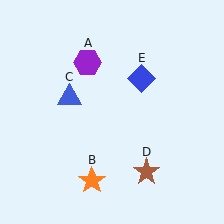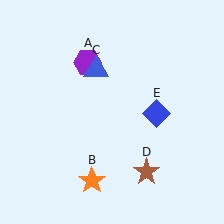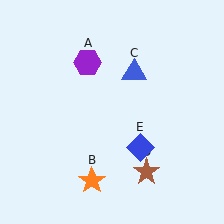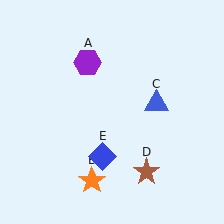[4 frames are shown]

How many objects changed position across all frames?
2 objects changed position: blue triangle (object C), blue diamond (object E).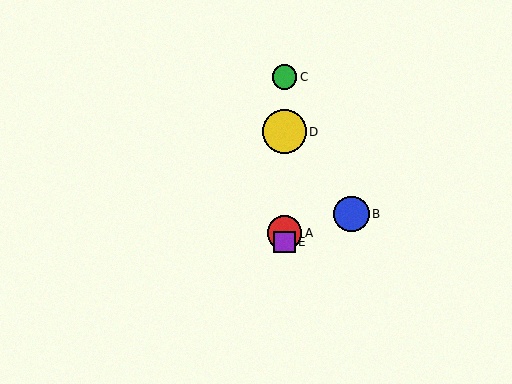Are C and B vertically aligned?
No, C is at x≈285 and B is at x≈351.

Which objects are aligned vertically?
Objects A, C, D, E are aligned vertically.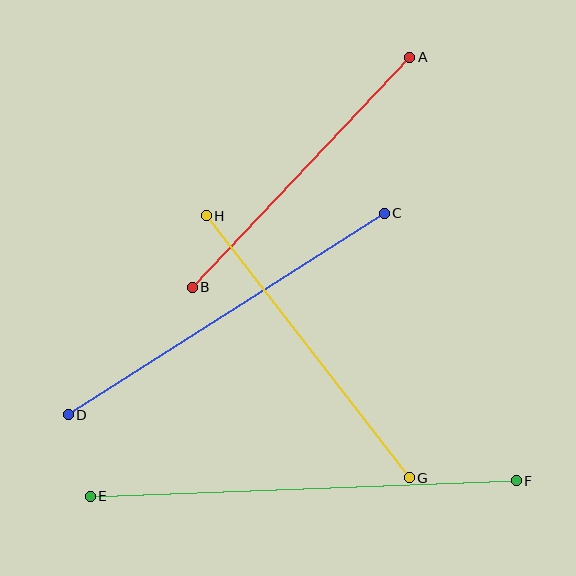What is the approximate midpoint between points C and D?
The midpoint is at approximately (226, 314) pixels.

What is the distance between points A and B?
The distance is approximately 316 pixels.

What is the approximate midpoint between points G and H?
The midpoint is at approximately (308, 347) pixels.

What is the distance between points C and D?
The distance is approximately 375 pixels.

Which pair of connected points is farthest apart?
Points E and F are farthest apart.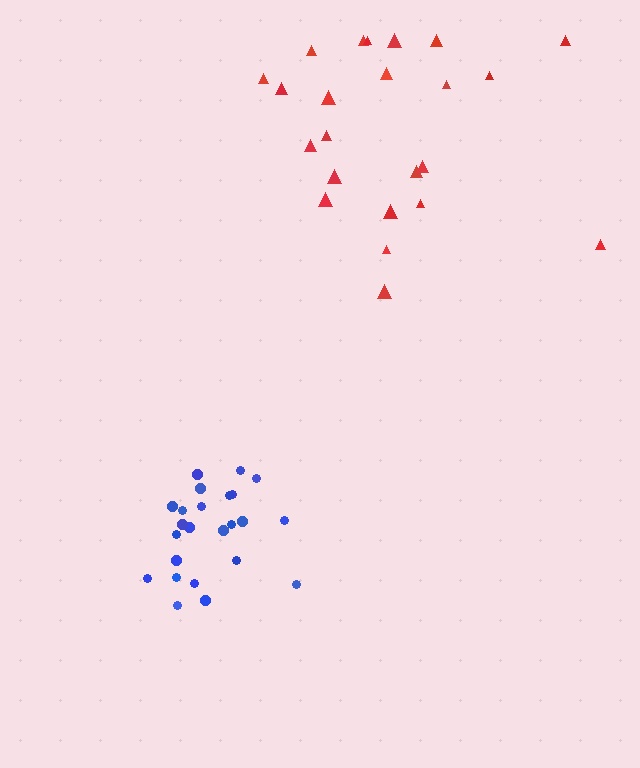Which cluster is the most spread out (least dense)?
Red.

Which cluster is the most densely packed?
Blue.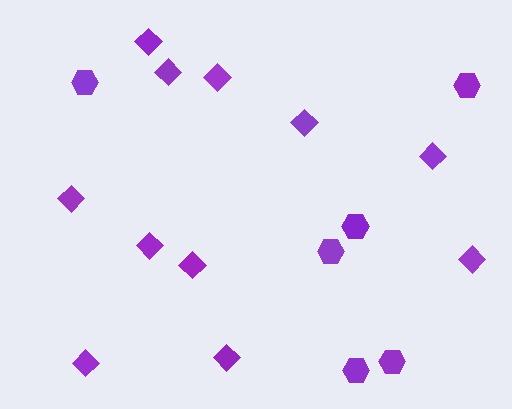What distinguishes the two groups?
There are 2 groups: one group of hexagons (6) and one group of diamonds (11).